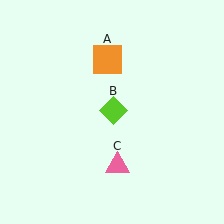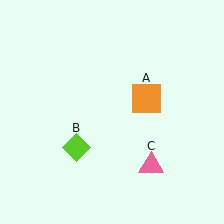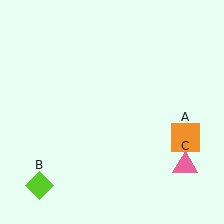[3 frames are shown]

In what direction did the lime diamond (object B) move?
The lime diamond (object B) moved down and to the left.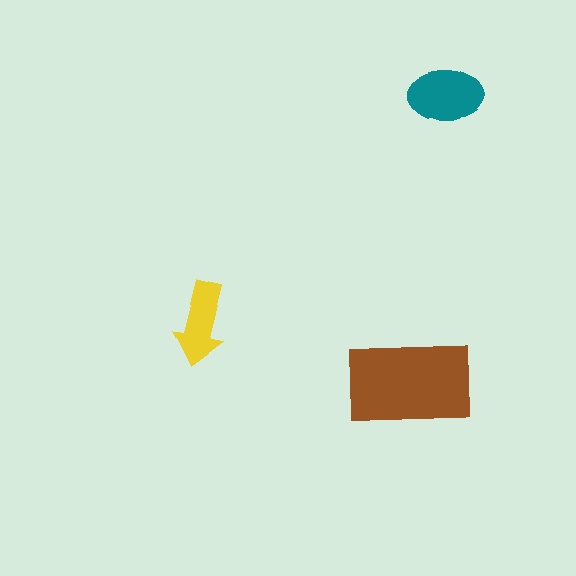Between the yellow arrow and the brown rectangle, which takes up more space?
The brown rectangle.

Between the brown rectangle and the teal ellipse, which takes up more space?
The brown rectangle.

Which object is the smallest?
The yellow arrow.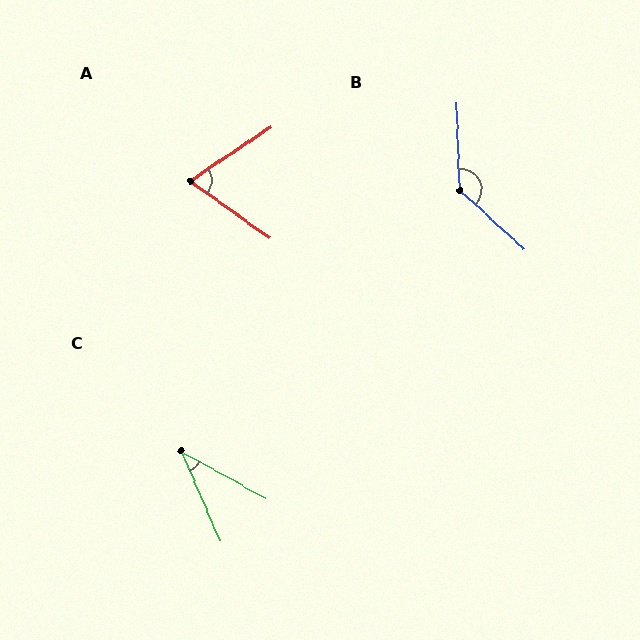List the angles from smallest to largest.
C (37°), A (69°), B (135°).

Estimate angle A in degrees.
Approximately 69 degrees.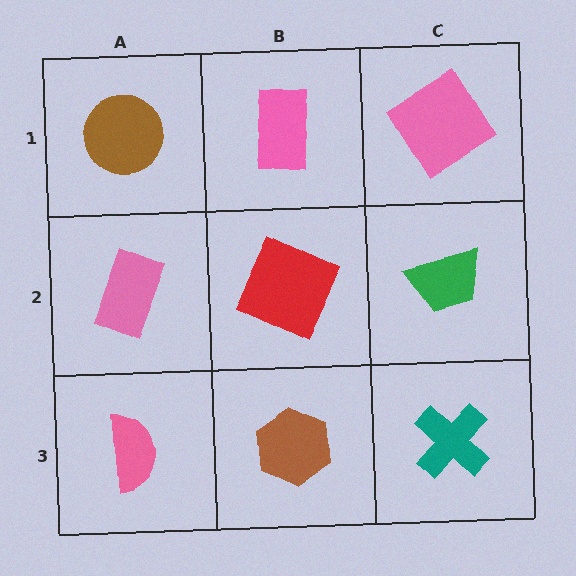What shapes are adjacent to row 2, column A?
A brown circle (row 1, column A), a pink semicircle (row 3, column A), a red square (row 2, column B).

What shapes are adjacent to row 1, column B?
A red square (row 2, column B), a brown circle (row 1, column A), a pink diamond (row 1, column C).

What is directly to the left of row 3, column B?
A pink semicircle.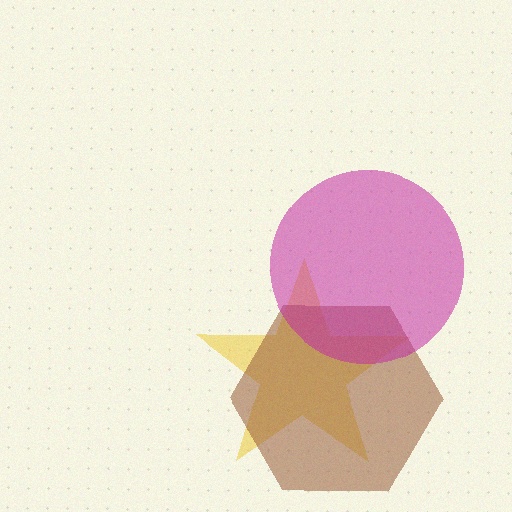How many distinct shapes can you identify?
There are 3 distinct shapes: a yellow star, a brown hexagon, a magenta circle.